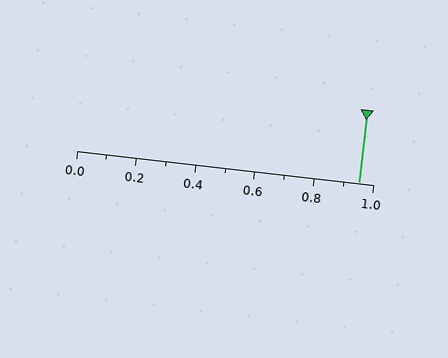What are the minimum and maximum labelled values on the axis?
The axis runs from 0.0 to 1.0.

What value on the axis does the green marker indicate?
The marker indicates approximately 0.95.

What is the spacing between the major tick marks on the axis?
The major ticks are spaced 0.2 apart.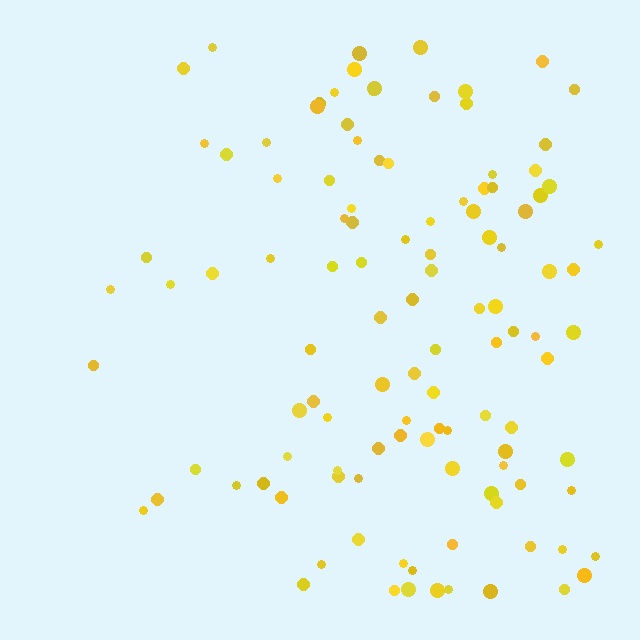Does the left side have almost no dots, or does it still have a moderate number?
Still a moderate number, just noticeably fewer than the right.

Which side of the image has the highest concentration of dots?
The right.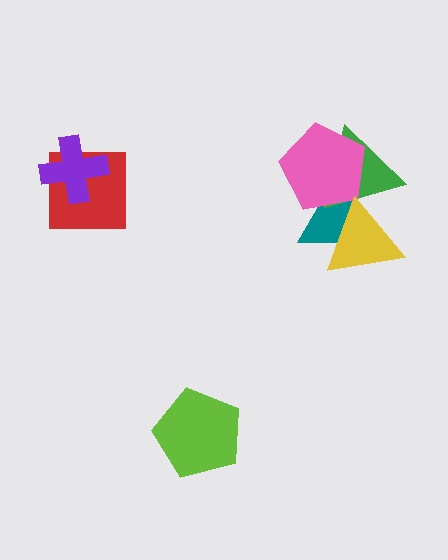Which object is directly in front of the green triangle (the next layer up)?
The pink pentagon is directly in front of the green triangle.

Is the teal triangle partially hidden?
Yes, it is partially covered by another shape.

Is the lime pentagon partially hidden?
No, no other shape covers it.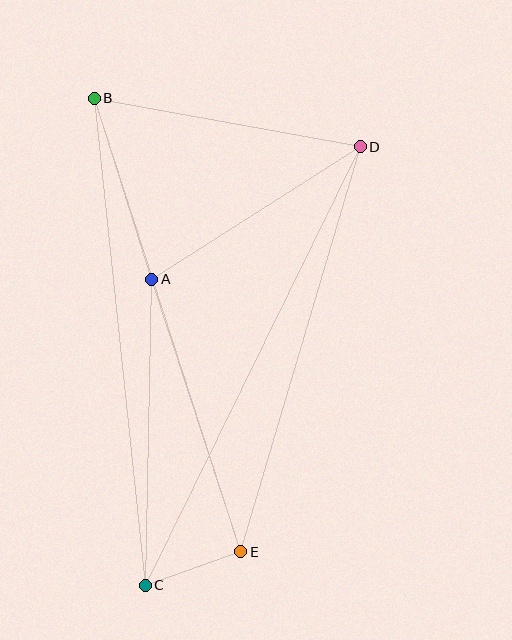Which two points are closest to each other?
Points C and E are closest to each other.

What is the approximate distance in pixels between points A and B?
The distance between A and B is approximately 190 pixels.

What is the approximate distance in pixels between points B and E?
The distance between B and E is approximately 476 pixels.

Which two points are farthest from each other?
Points B and C are farthest from each other.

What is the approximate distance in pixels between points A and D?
The distance between A and D is approximately 247 pixels.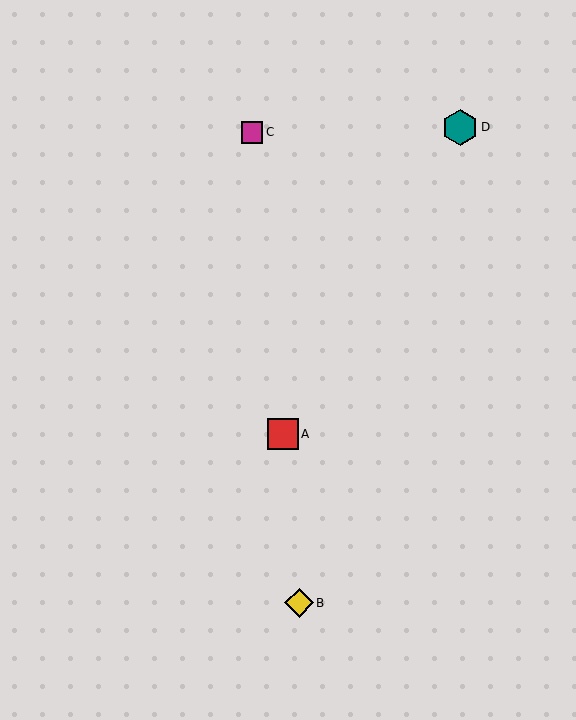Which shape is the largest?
The teal hexagon (labeled D) is the largest.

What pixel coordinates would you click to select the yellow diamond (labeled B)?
Click at (299, 603) to select the yellow diamond B.